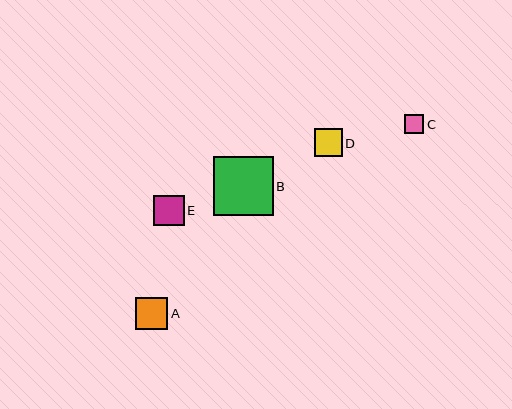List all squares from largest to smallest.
From largest to smallest: B, A, E, D, C.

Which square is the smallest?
Square C is the smallest with a size of approximately 19 pixels.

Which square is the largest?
Square B is the largest with a size of approximately 60 pixels.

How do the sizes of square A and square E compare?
Square A and square E are approximately the same size.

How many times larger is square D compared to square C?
Square D is approximately 1.5 times the size of square C.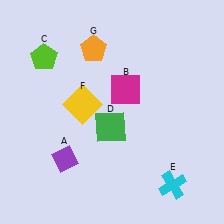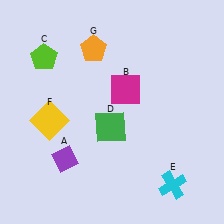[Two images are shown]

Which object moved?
The yellow square (F) moved left.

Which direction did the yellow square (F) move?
The yellow square (F) moved left.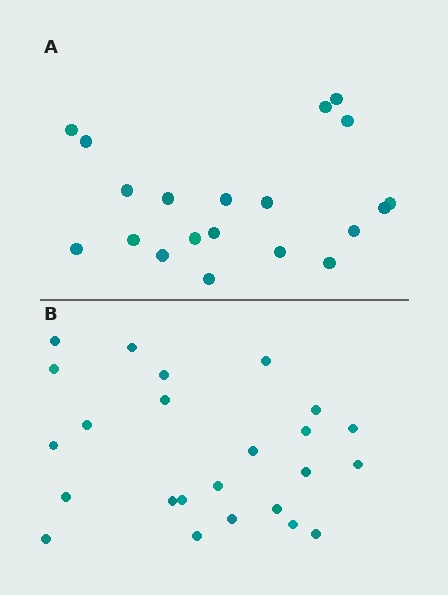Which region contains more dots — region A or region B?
Region B (the bottom region) has more dots.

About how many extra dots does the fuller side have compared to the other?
Region B has about 4 more dots than region A.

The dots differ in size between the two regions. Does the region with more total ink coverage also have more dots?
No. Region A has more total ink coverage because its dots are larger, but region B actually contains more individual dots. Total area can be misleading — the number of items is what matters here.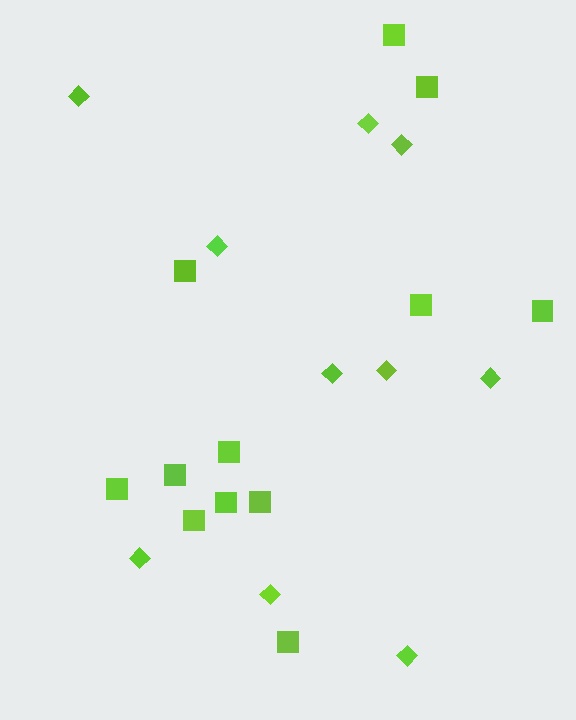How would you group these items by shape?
There are 2 groups: one group of diamonds (10) and one group of squares (12).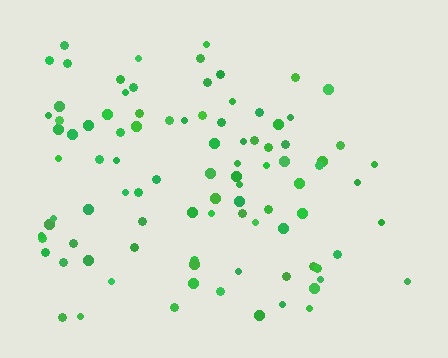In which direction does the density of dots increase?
From right to left, with the left side densest.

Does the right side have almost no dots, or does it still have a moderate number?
Still a moderate number, just noticeably fewer than the left.